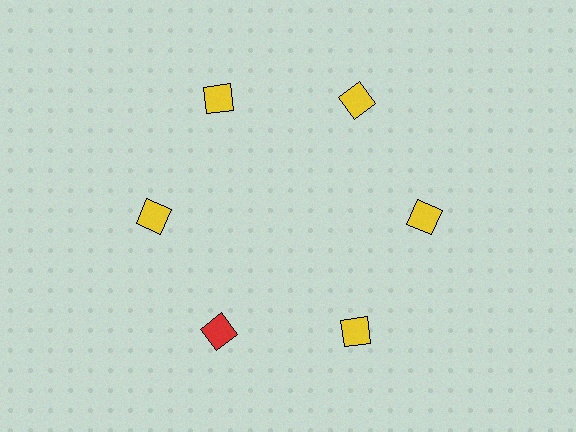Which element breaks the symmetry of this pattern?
The red diamond at roughly the 7 o'clock position breaks the symmetry. All other shapes are yellow diamonds.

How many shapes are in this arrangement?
There are 6 shapes arranged in a ring pattern.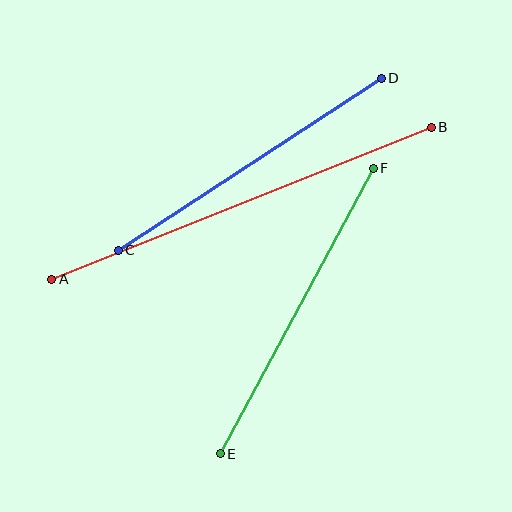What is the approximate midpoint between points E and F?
The midpoint is at approximately (297, 311) pixels.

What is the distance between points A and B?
The distance is approximately 409 pixels.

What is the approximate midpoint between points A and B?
The midpoint is at approximately (241, 203) pixels.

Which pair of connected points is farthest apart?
Points A and B are farthest apart.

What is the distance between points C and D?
The distance is approximately 315 pixels.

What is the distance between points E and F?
The distance is approximately 324 pixels.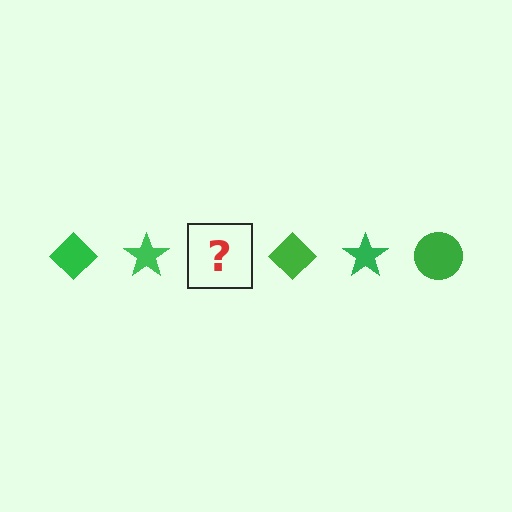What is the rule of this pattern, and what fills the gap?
The rule is that the pattern cycles through diamond, star, circle shapes in green. The gap should be filled with a green circle.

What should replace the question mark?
The question mark should be replaced with a green circle.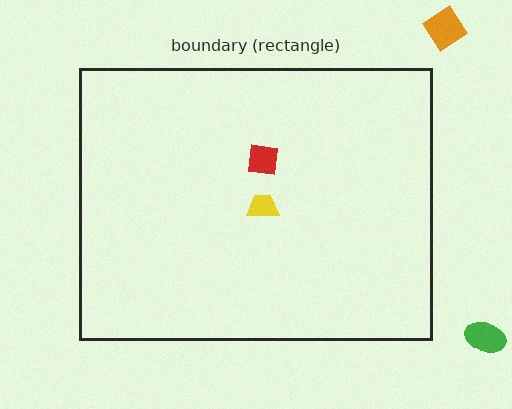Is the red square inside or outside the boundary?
Inside.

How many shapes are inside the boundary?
2 inside, 2 outside.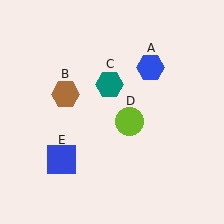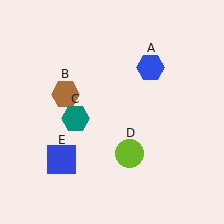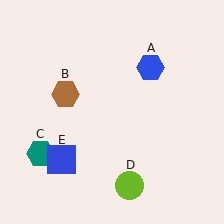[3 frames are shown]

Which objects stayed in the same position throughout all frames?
Blue hexagon (object A) and brown hexagon (object B) and blue square (object E) remained stationary.